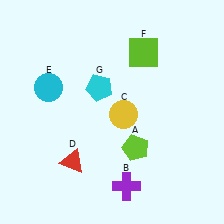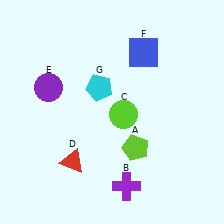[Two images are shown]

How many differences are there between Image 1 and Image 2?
There are 3 differences between the two images.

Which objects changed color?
C changed from yellow to lime. E changed from cyan to purple. F changed from lime to blue.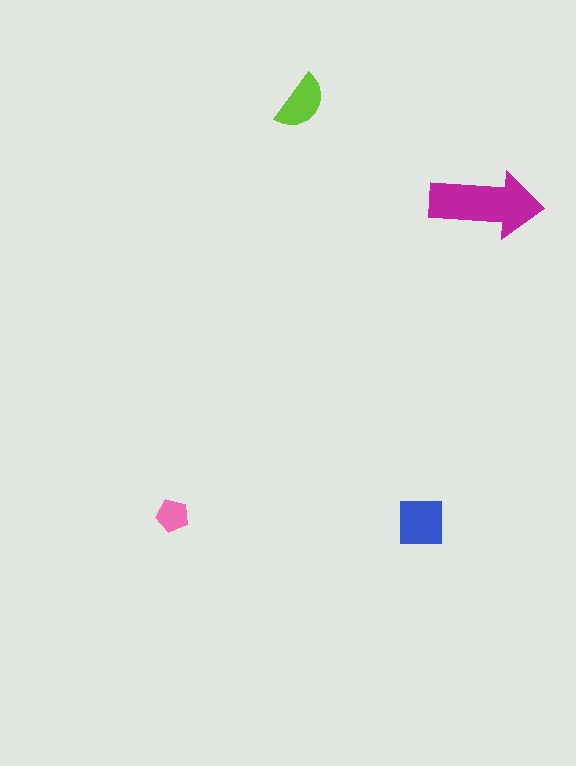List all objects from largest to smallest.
The magenta arrow, the blue square, the lime semicircle, the pink pentagon.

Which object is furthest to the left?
The pink pentagon is leftmost.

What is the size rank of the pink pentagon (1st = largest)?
4th.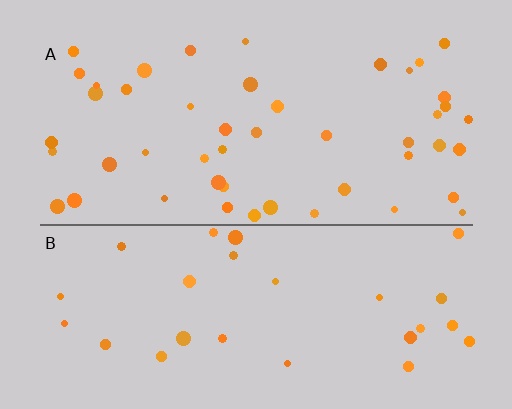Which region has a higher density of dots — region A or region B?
A (the top).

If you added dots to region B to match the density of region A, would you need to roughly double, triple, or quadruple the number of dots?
Approximately double.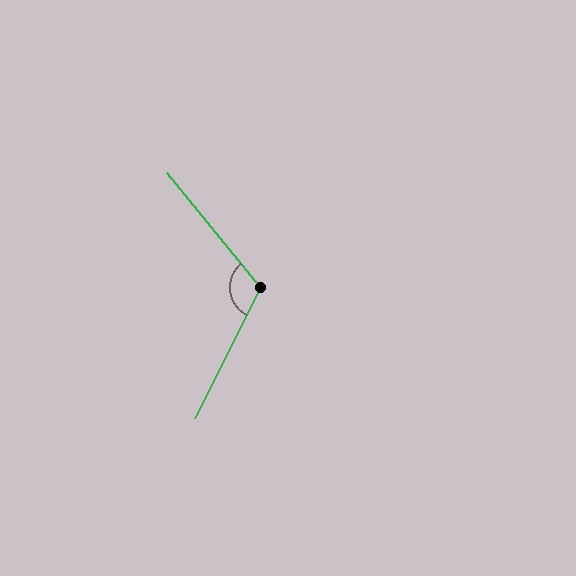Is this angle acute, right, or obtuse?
It is obtuse.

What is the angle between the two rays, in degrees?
Approximately 115 degrees.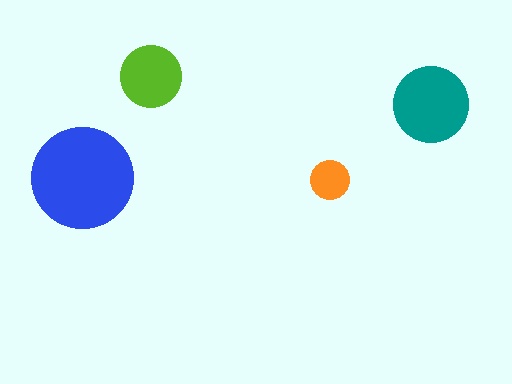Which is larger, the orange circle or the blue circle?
The blue one.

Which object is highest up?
The lime circle is topmost.